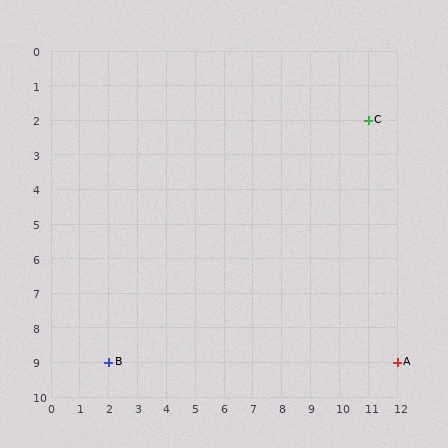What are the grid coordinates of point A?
Point A is at grid coordinates (12, 9).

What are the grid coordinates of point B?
Point B is at grid coordinates (2, 9).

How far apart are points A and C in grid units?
Points A and C are 1 column and 7 rows apart (about 7.1 grid units diagonally).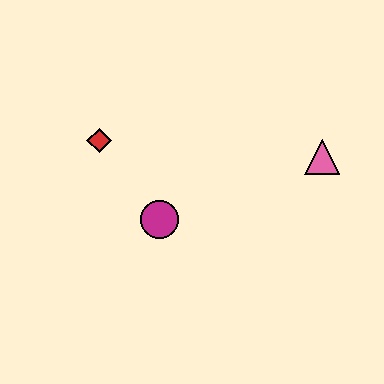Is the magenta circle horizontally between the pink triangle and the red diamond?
Yes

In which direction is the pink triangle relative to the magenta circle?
The pink triangle is to the right of the magenta circle.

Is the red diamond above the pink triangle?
Yes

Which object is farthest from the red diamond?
The pink triangle is farthest from the red diamond.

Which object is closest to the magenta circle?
The red diamond is closest to the magenta circle.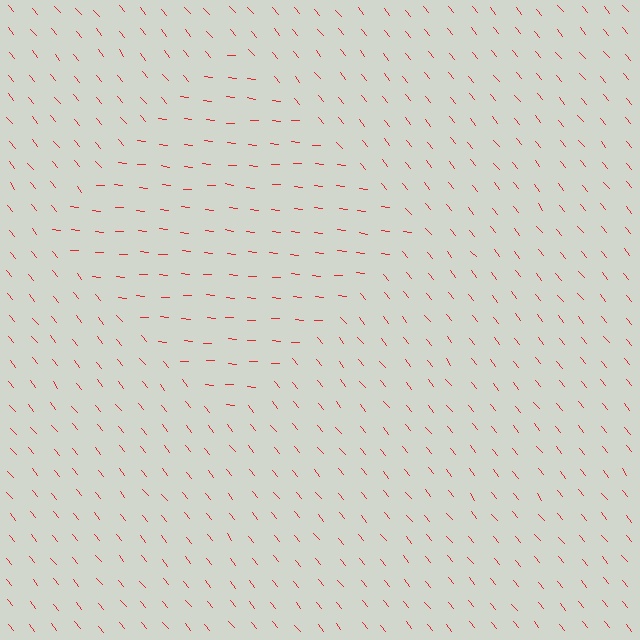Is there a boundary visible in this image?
Yes, there is a texture boundary formed by a change in line orientation.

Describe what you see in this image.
The image is filled with small red line segments. A diamond region in the image has lines oriented differently from the surrounding lines, creating a visible texture boundary.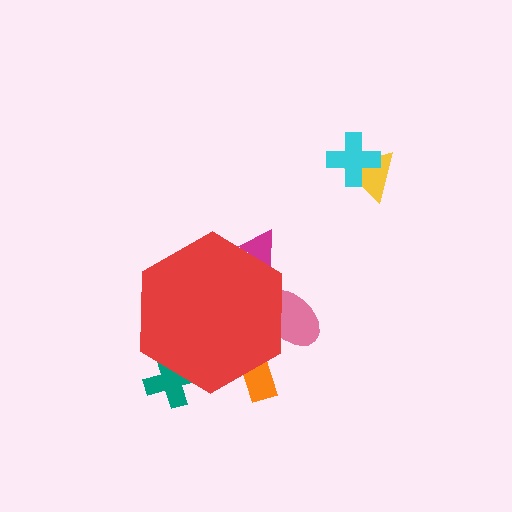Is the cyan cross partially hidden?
No, the cyan cross is fully visible.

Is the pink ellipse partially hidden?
Yes, the pink ellipse is partially hidden behind the red hexagon.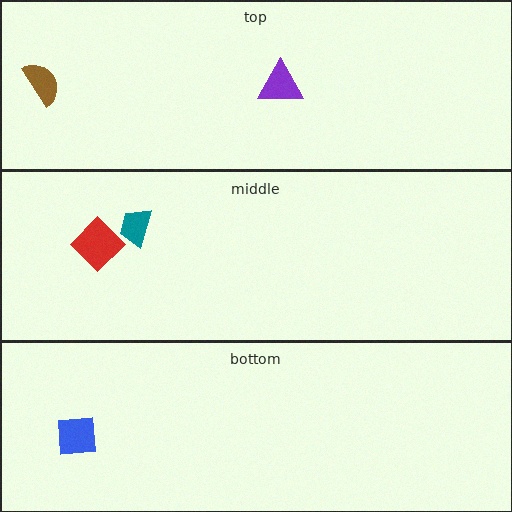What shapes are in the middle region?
The red diamond, the teal trapezoid.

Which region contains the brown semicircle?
The top region.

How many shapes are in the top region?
2.